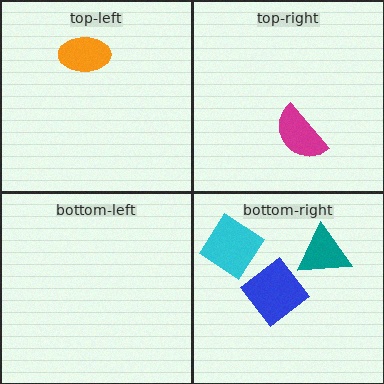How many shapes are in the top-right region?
1.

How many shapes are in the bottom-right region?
3.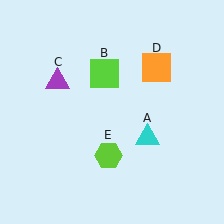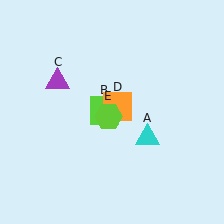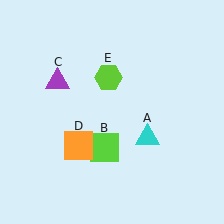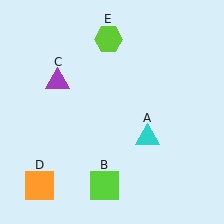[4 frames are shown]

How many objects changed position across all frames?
3 objects changed position: lime square (object B), orange square (object D), lime hexagon (object E).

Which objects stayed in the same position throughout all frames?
Cyan triangle (object A) and purple triangle (object C) remained stationary.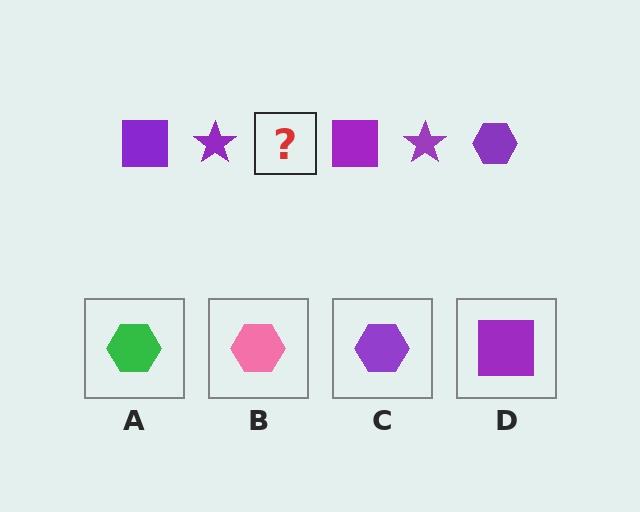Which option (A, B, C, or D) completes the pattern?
C.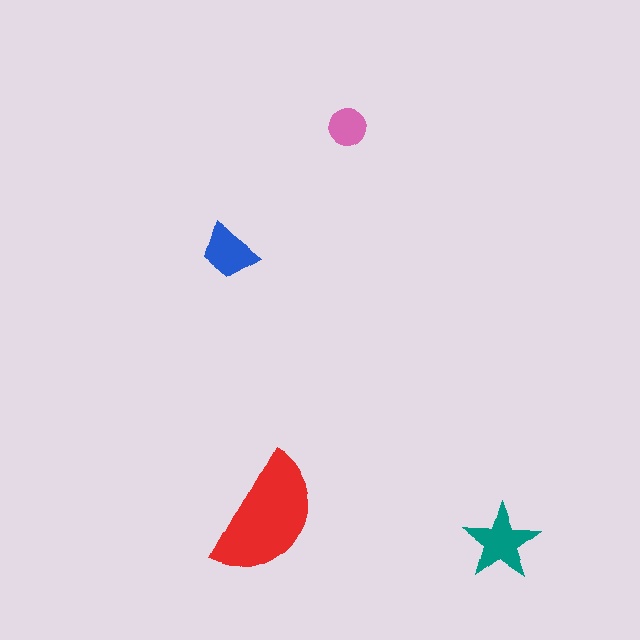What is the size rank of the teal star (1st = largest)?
2nd.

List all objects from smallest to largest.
The pink circle, the blue trapezoid, the teal star, the red semicircle.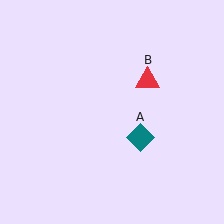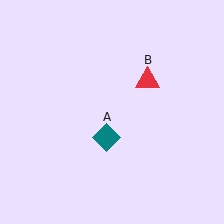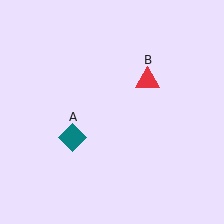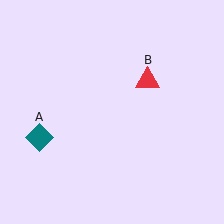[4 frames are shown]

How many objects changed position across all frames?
1 object changed position: teal diamond (object A).